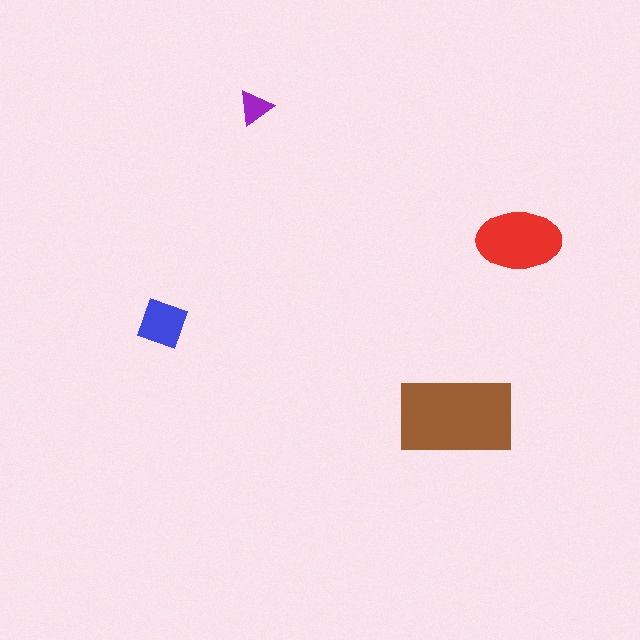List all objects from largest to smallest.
The brown rectangle, the red ellipse, the blue diamond, the purple triangle.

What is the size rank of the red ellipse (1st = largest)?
2nd.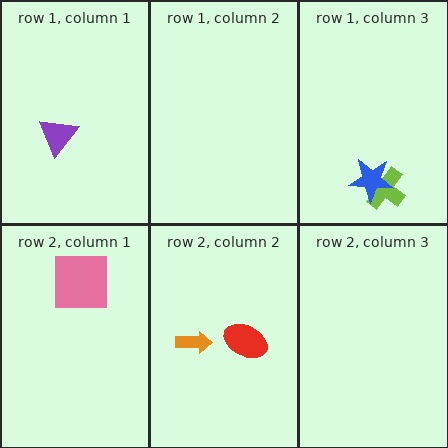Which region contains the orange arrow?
The row 2, column 2 region.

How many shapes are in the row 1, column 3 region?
2.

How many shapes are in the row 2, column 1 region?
1.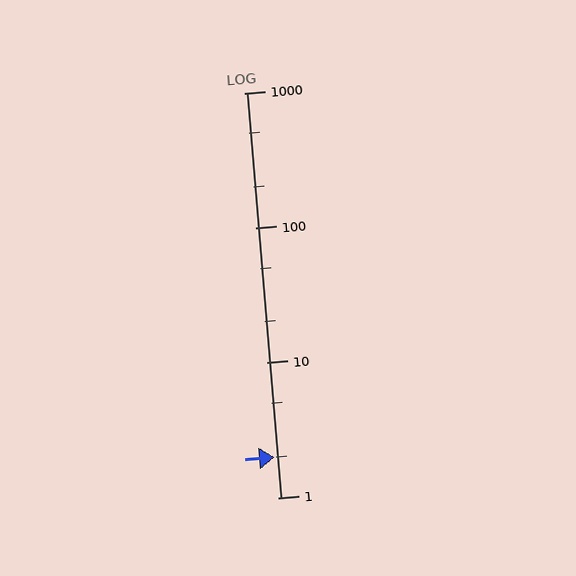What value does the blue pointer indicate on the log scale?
The pointer indicates approximately 2.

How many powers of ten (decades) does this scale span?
The scale spans 3 decades, from 1 to 1000.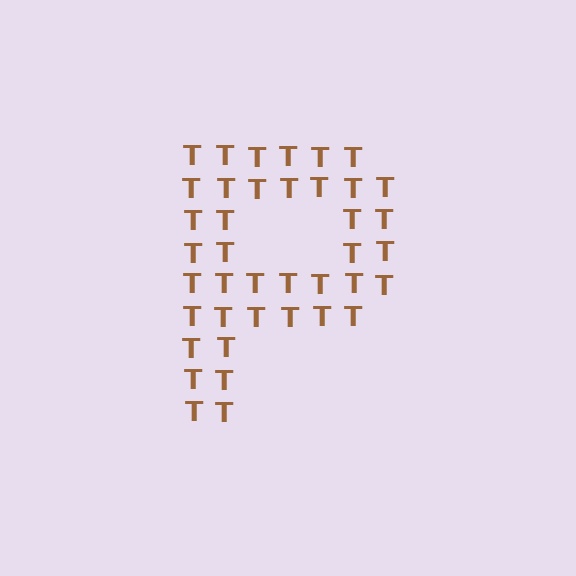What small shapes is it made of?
It is made of small letter T's.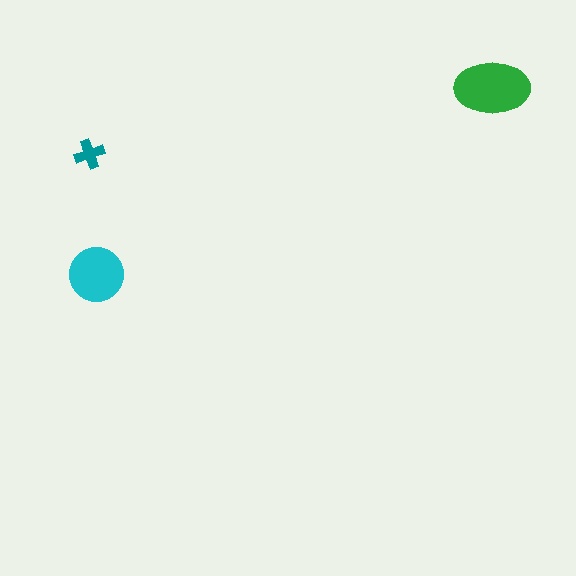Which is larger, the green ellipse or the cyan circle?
The green ellipse.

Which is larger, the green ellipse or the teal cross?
The green ellipse.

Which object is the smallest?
The teal cross.